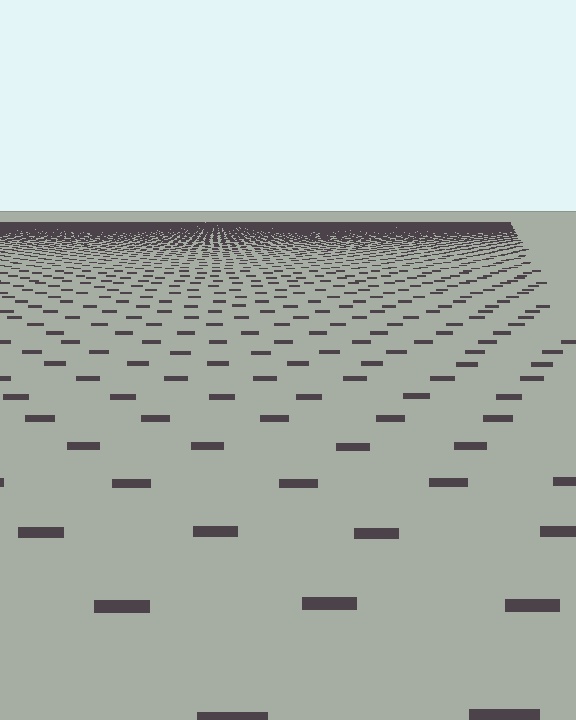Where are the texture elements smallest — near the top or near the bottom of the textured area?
Near the top.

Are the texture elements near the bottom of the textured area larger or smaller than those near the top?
Larger. Near the bottom, elements are closer to the viewer and appear at a bigger on-screen size.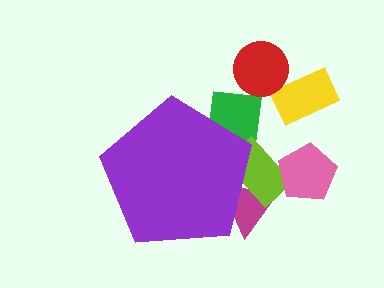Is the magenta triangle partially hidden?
Yes, the magenta triangle is partially hidden behind the purple pentagon.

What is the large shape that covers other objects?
A purple pentagon.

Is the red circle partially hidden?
No, the red circle is fully visible.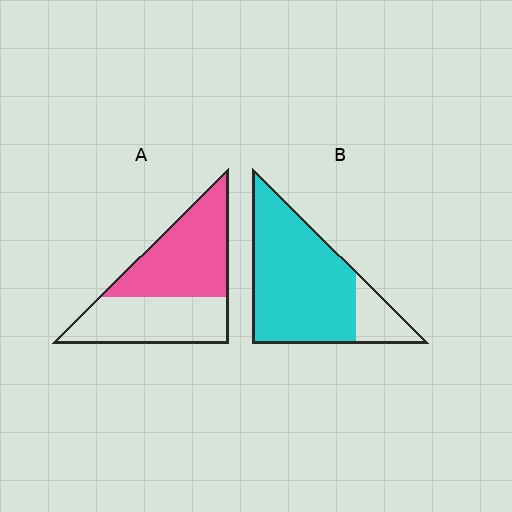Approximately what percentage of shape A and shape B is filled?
A is approximately 55% and B is approximately 85%.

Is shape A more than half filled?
Roughly half.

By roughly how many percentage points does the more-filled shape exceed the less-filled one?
By roughly 30 percentage points (B over A).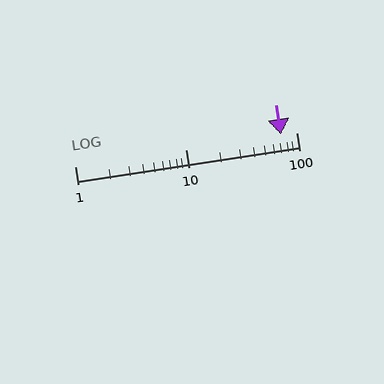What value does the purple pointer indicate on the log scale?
The pointer indicates approximately 73.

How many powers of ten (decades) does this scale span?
The scale spans 2 decades, from 1 to 100.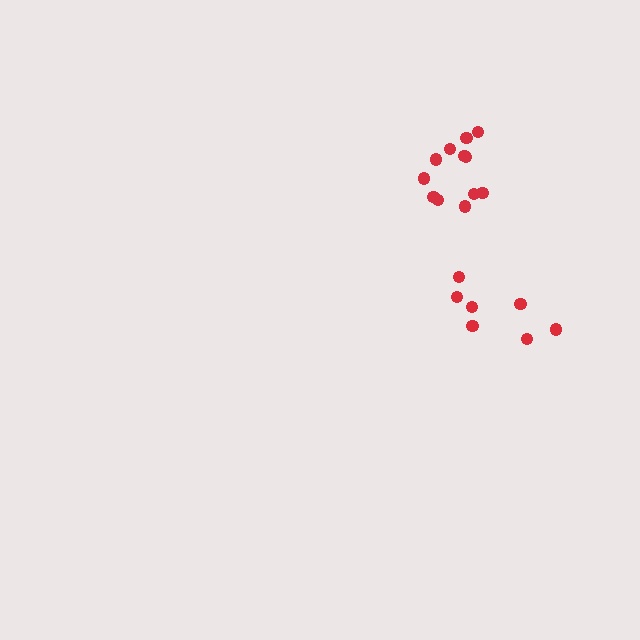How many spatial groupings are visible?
There are 2 spatial groupings.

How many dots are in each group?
Group 1: 12 dots, Group 2: 7 dots (19 total).